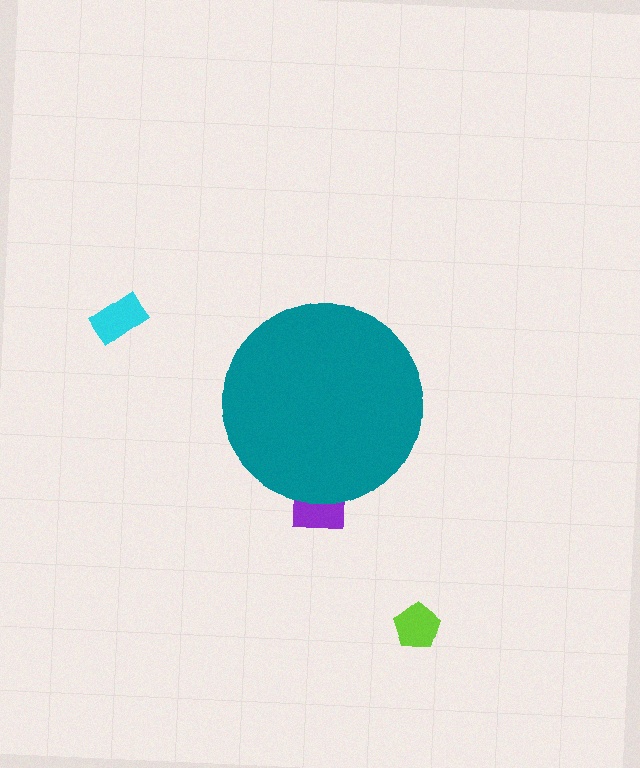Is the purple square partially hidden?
Yes, the purple square is partially hidden behind the teal circle.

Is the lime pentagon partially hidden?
No, the lime pentagon is fully visible.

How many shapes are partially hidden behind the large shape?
1 shape is partially hidden.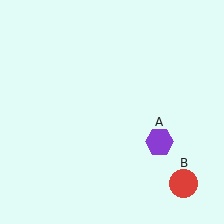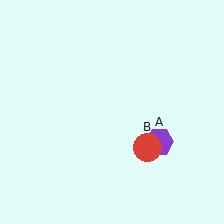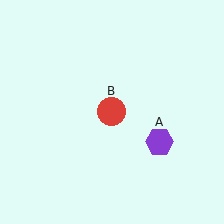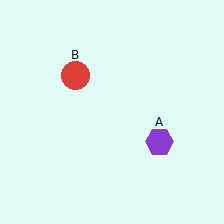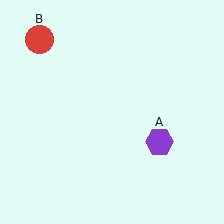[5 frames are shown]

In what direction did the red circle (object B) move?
The red circle (object B) moved up and to the left.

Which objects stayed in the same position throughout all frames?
Purple hexagon (object A) remained stationary.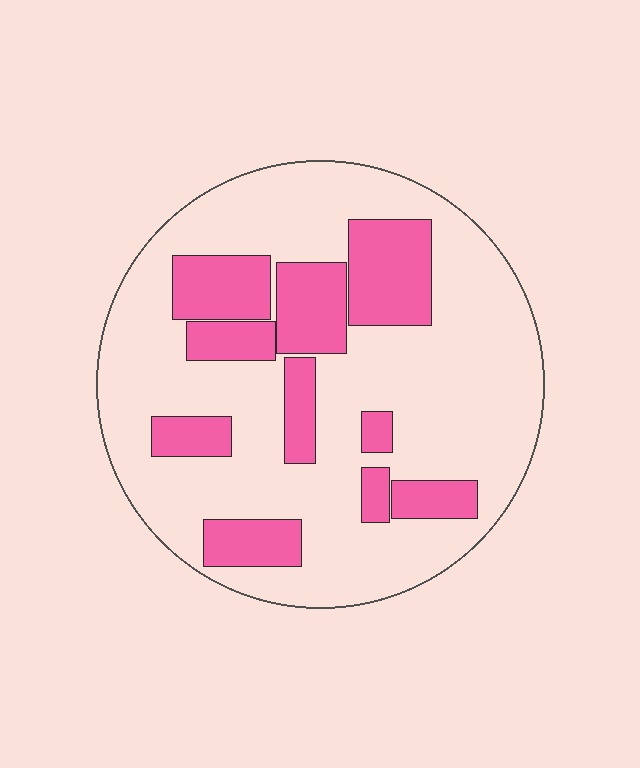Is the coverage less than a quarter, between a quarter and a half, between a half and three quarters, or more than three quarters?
Between a quarter and a half.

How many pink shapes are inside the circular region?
10.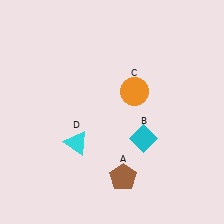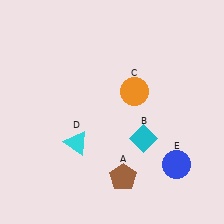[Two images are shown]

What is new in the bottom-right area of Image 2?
A blue circle (E) was added in the bottom-right area of Image 2.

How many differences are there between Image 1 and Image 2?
There is 1 difference between the two images.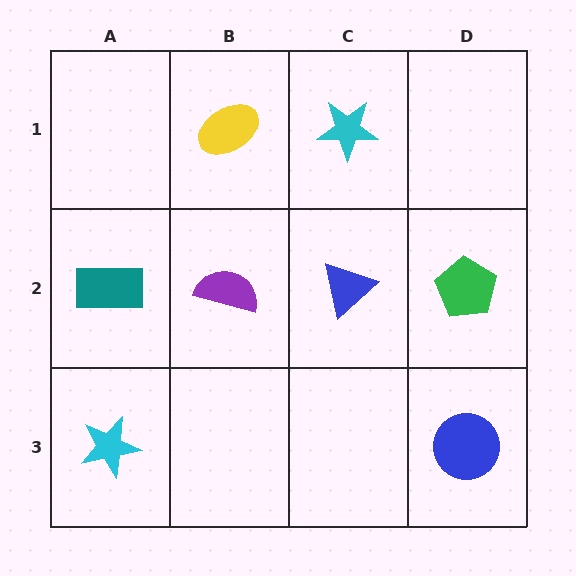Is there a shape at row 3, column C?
No, that cell is empty.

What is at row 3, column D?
A blue circle.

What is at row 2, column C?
A blue triangle.